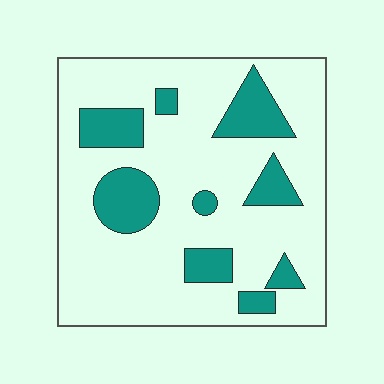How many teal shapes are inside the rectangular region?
9.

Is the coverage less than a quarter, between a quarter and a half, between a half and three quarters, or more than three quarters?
Less than a quarter.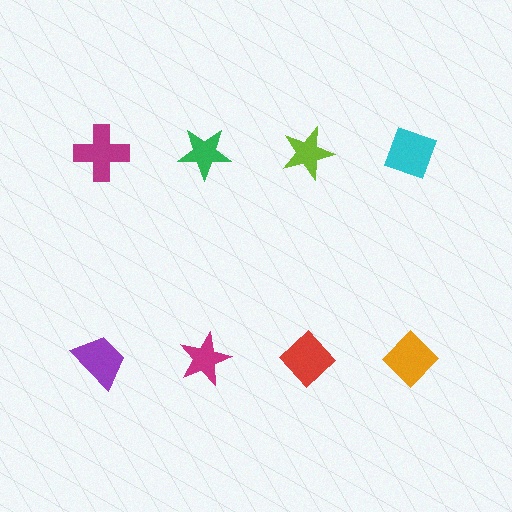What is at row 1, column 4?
A cyan diamond.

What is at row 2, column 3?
A red diamond.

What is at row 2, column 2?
A magenta star.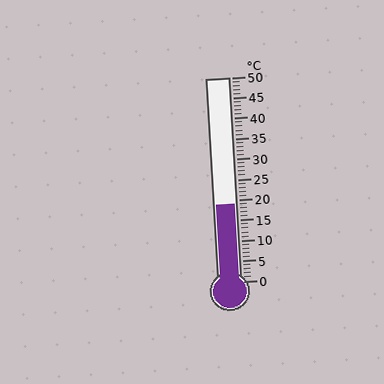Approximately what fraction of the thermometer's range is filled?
The thermometer is filled to approximately 40% of its range.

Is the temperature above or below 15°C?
The temperature is above 15°C.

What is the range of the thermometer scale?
The thermometer scale ranges from 0°C to 50°C.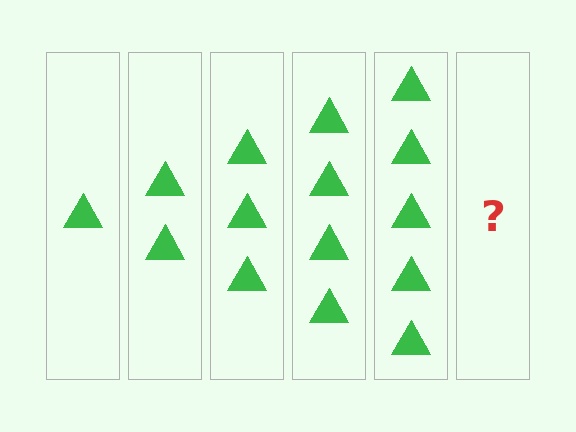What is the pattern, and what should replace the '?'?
The pattern is that each step adds one more triangle. The '?' should be 6 triangles.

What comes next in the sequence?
The next element should be 6 triangles.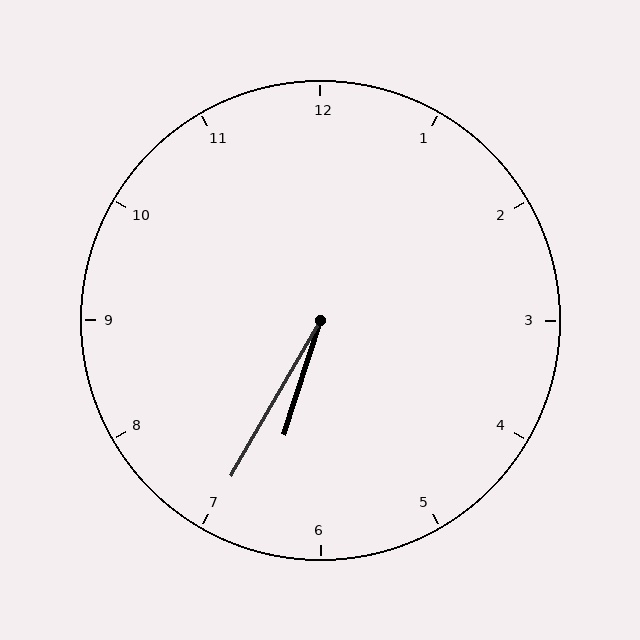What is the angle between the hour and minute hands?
Approximately 12 degrees.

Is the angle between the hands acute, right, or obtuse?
It is acute.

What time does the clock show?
6:35.